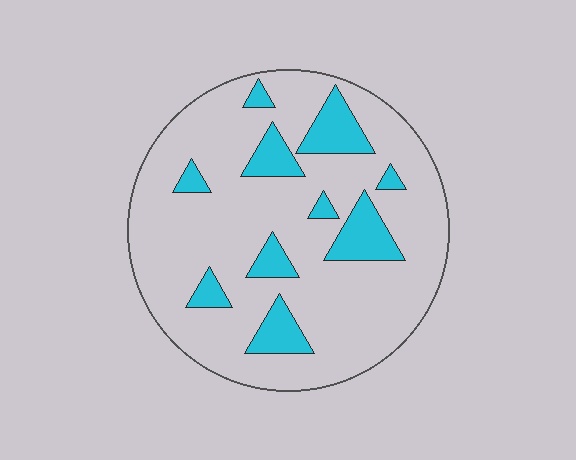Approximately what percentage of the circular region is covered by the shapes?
Approximately 20%.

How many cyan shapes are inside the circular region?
10.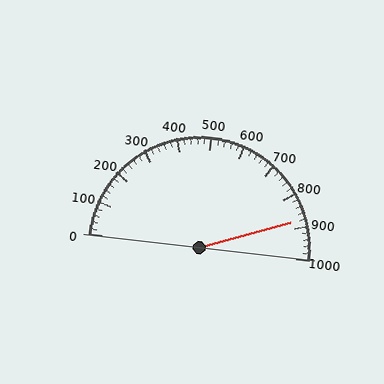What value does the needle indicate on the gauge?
The needle indicates approximately 880.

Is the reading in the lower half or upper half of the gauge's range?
The reading is in the upper half of the range (0 to 1000).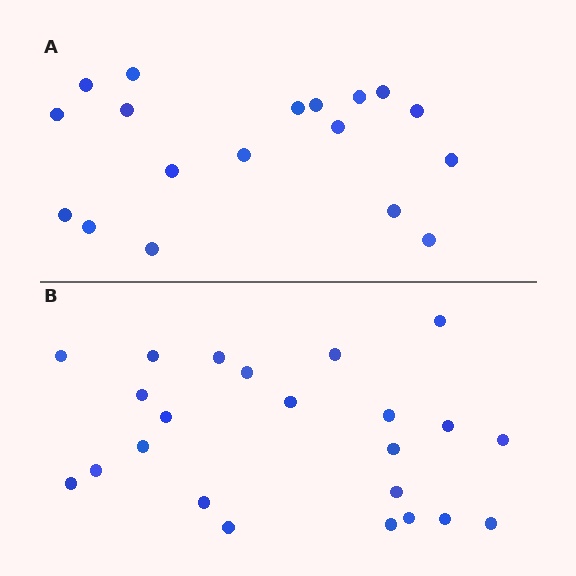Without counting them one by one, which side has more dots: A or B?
Region B (the bottom region) has more dots.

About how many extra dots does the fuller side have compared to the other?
Region B has about 5 more dots than region A.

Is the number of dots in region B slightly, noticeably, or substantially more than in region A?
Region B has noticeably more, but not dramatically so. The ratio is roughly 1.3 to 1.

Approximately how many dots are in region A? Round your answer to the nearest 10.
About 20 dots. (The exact count is 18, which rounds to 20.)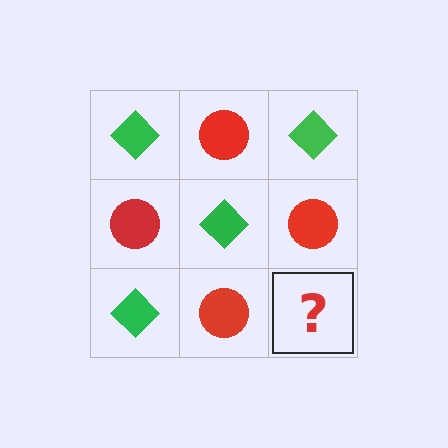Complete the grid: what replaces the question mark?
The question mark should be replaced with a green diamond.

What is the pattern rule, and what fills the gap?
The rule is that it alternates green diamond and red circle in a checkerboard pattern. The gap should be filled with a green diamond.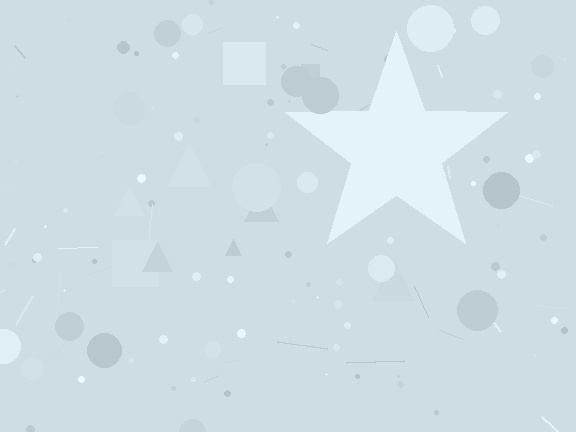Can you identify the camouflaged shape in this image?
The camouflaged shape is a star.